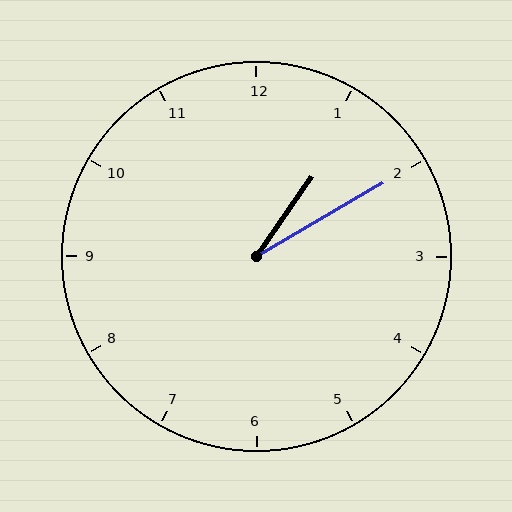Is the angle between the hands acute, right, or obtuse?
It is acute.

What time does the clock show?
1:10.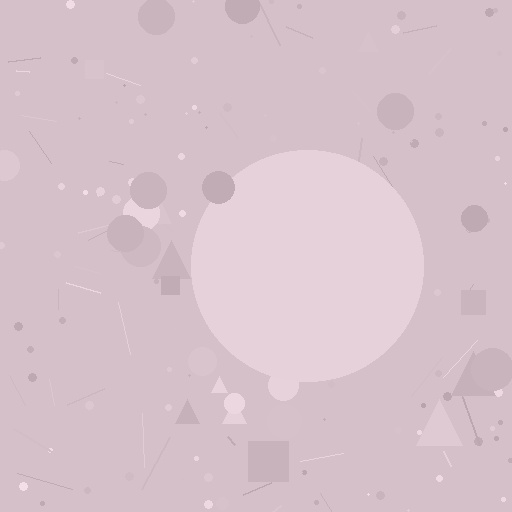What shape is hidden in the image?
A circle is hidden in the image.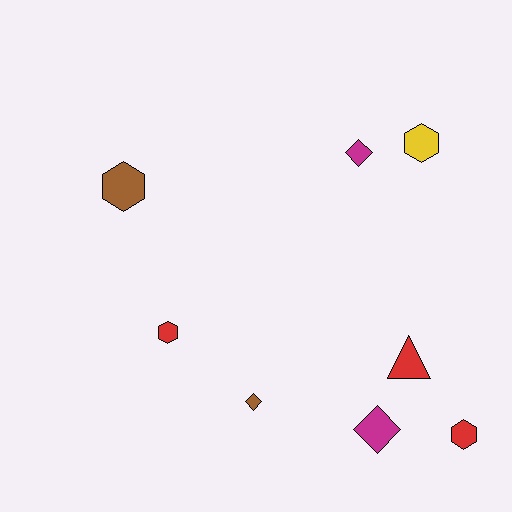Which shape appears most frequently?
Hexagon, with 4 objects.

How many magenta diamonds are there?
There are 2 magenta diamonds.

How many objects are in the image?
There are 8 objects.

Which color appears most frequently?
Red, with 3 objects.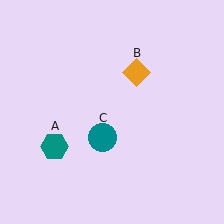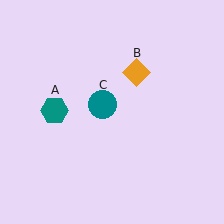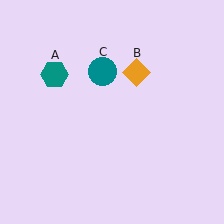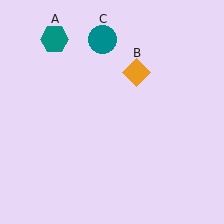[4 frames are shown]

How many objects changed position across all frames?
2 objects changed position: teal hexagon (object A), teal circle (object C).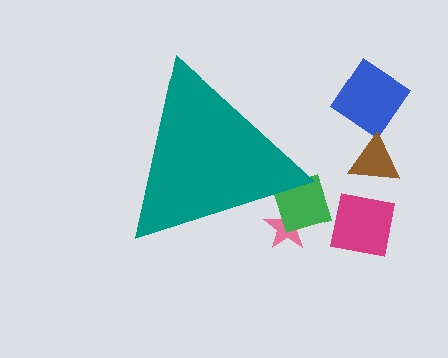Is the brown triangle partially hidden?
No, the brown triangle is fully visible.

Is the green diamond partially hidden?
Yes, the green diamond is partially hidden behind the teal triangle.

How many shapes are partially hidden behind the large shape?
2 shapes are partially hidden.